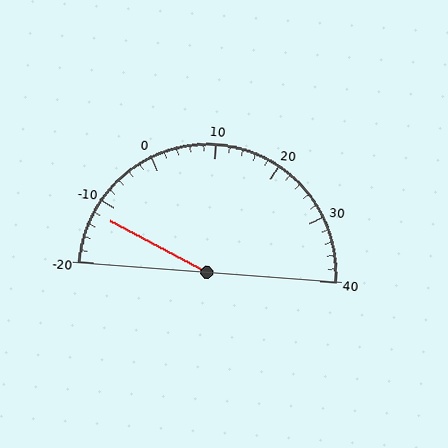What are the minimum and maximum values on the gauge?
The gauge ranges from -20 to 40.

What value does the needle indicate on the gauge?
The needle indicates approximately -12.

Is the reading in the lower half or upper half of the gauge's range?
The reading is in the lower half of the range (-20 to 40).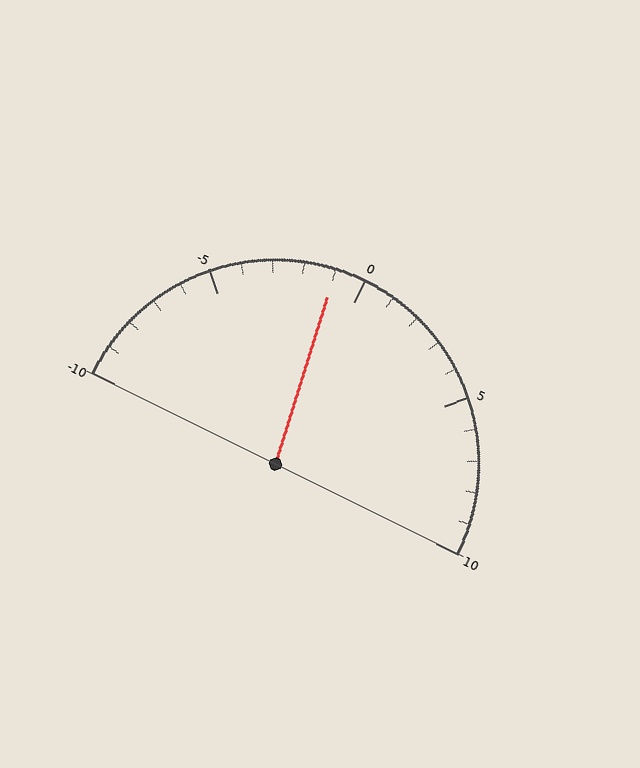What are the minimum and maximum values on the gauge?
The gauge ranges from -10 to 10.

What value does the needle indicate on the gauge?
The needle indicates approximately -1.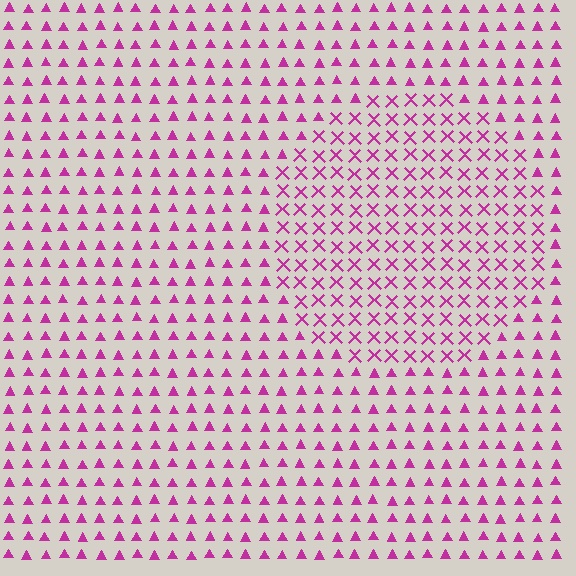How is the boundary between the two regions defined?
The boundary is defined by a change in element shape: X marks inside vs. triangles outside. All elements share the same color and spacing.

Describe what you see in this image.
The image is filled with small magenta elements arranged in a uniform grid. A circle-shaped region contains X marks, while the surrounding area contains triangles. The boundary is defined purely by the change in element shape.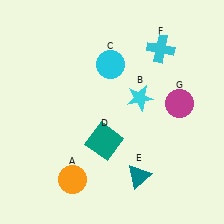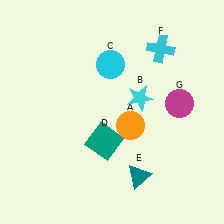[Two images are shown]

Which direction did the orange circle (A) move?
The orange circle (A) moved right.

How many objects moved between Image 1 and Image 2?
1 object moved between the two images.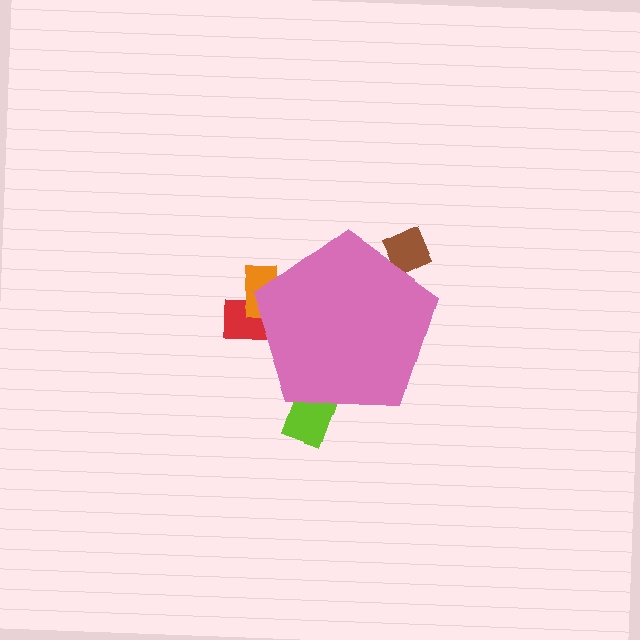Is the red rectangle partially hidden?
Yes, the red rectangle is partially hidden behind the pink pentagon.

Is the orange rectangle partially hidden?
Yes, the orange rectangle is partially hidden behind the pink pentagon.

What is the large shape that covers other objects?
A pink pentagon.